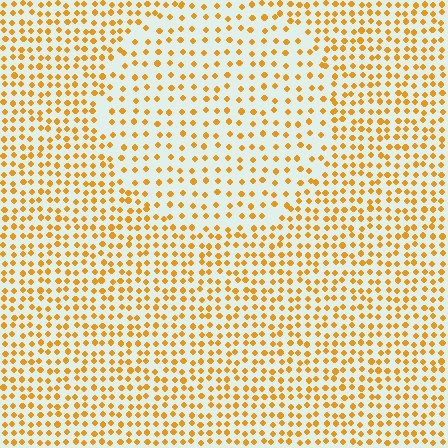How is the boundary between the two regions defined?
The boundary is defined by a change in element density (approximately 1.7x ratio). All elements are the same color, size, and shape.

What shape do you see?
I see a circle.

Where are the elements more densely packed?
The elements are more densely packed outside the circle boundary.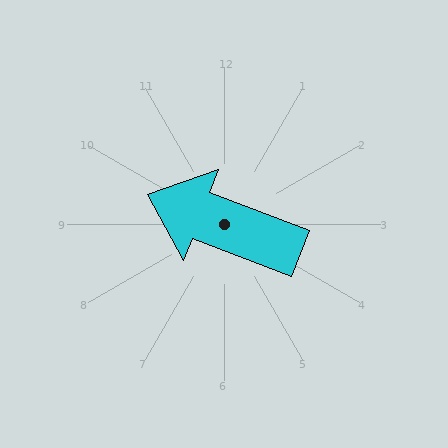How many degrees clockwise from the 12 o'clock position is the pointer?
Approximately 291 degrees.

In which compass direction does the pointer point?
West.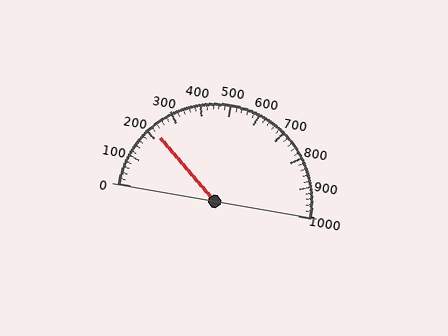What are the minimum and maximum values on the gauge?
The gauge ranges from 0 to 1000.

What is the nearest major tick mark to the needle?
The nearest major tick mark is 200.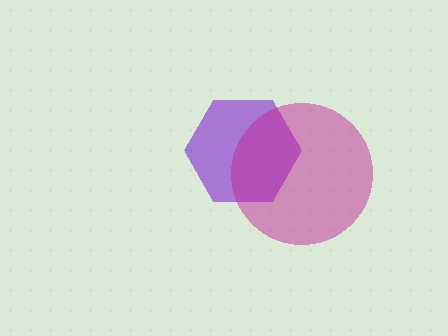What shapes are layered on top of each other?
The layered shapes are: a purple hexagon, a magenta circle.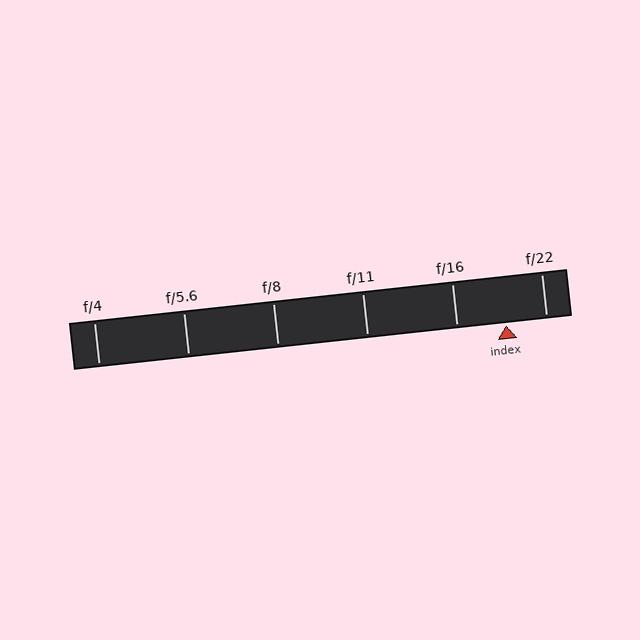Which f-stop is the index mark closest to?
The index mark is closest to f/22.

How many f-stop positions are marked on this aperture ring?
There are 6 f-stop positions marked.